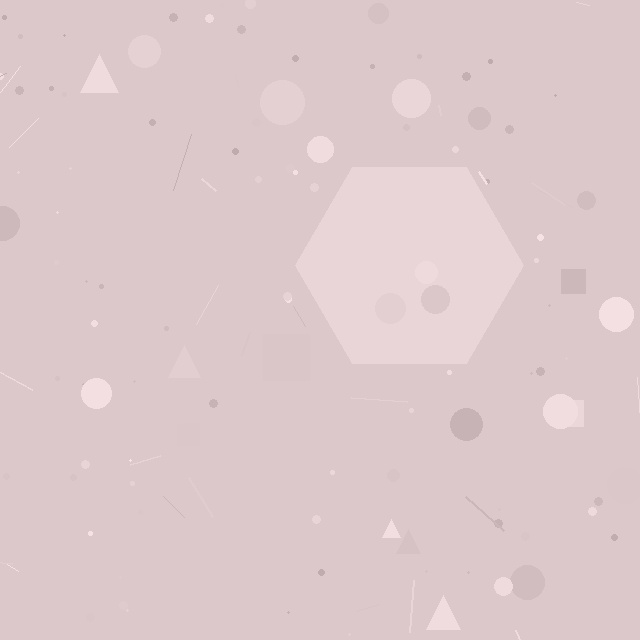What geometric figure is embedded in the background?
A hexagon is embedded in the background.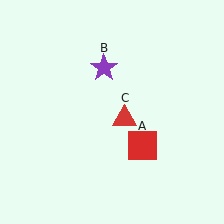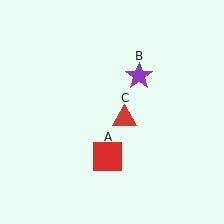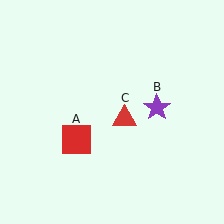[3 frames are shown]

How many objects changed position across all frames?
2 objects changed position: red square (object A), purple star (object B).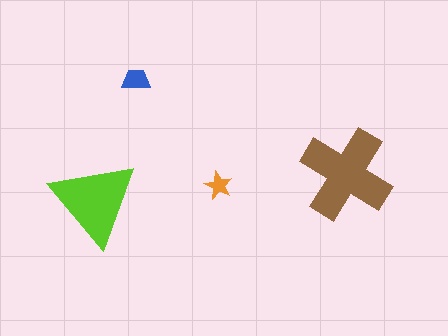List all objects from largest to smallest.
The brown cross, the lime triangle, the blue trapezoid, the orange star.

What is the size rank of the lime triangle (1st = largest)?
2nd.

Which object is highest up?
The blue trapezoid is topmost.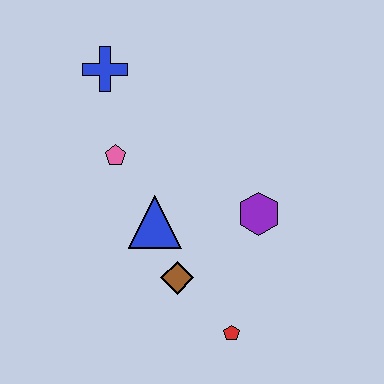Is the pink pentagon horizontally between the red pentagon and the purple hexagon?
No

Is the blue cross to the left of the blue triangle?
Yes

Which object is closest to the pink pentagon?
The blue triangle is closest to the pink pentagon.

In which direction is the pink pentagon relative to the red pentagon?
The pink pentagon is above the red pentagon.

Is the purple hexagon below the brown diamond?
No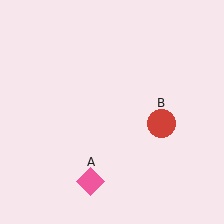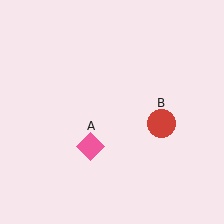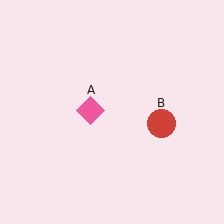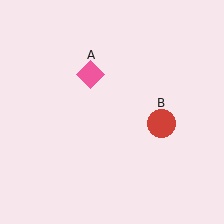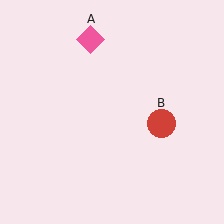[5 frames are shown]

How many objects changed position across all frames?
1 object changed position: pink diamond (object A).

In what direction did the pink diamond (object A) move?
The pink diamond (object A) moved up.